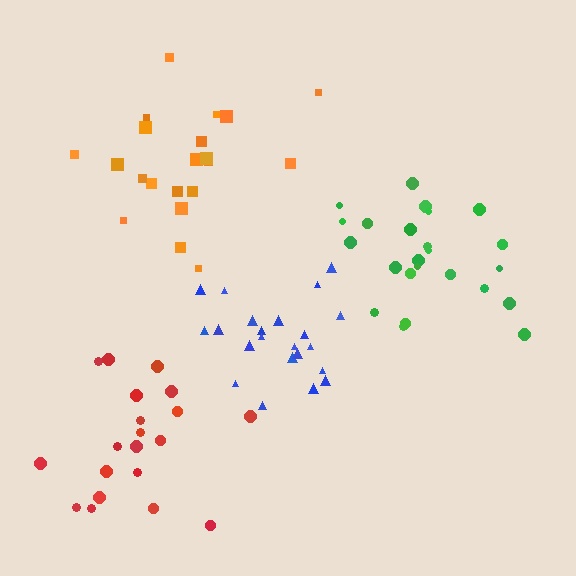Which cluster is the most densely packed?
Blue.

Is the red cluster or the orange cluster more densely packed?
Orange.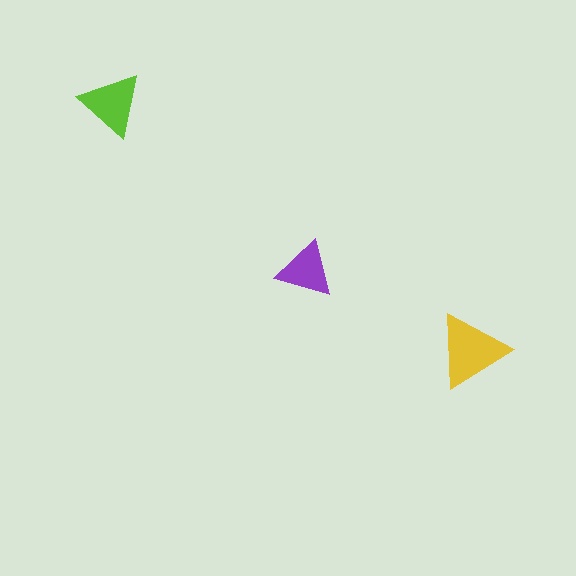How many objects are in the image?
There are 3 objects in the image.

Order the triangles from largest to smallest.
the yellow one, the lime one, the purple one.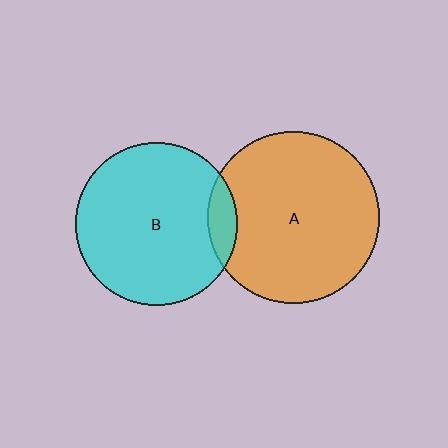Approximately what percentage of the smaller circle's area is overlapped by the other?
Approximately 10%.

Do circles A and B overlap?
Yes.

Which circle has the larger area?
Circle A (orange).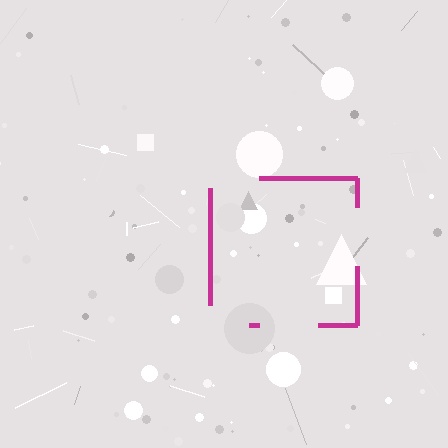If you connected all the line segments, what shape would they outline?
They would outline a square.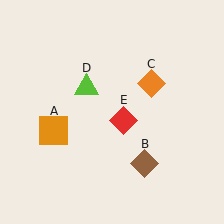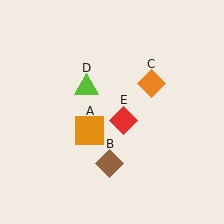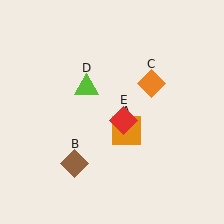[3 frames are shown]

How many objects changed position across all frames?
2 objects changed position: orange square (object A), brown diamond (object B).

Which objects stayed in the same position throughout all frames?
Orange diamond (object C) and lime triangle (object D) and red diamond (object E) remained stationary.